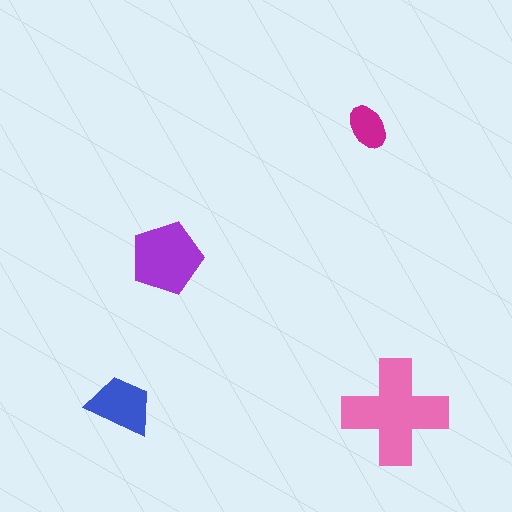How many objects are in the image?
There are 4 objects in the image.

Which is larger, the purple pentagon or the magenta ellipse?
The purple pentagon.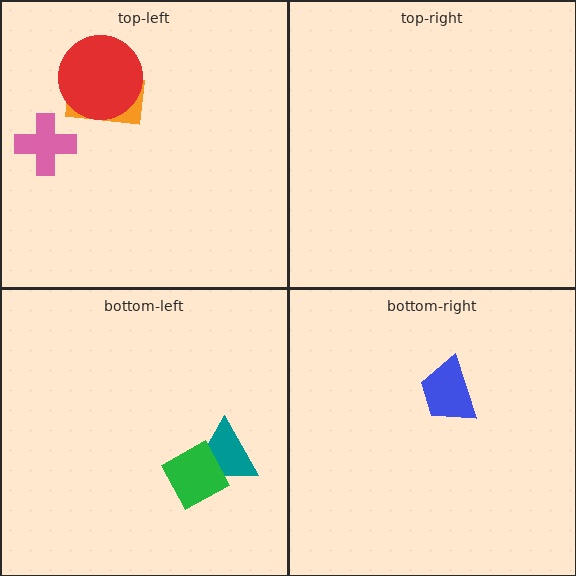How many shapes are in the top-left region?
3.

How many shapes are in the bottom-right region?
1.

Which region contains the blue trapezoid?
The bottom-right region.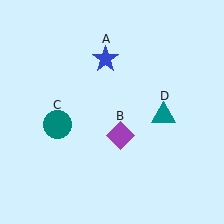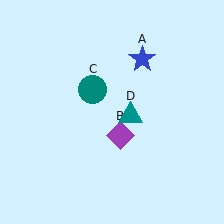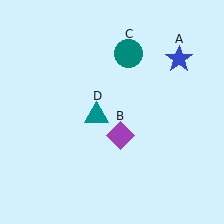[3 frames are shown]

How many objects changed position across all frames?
3 objects changed position: blue star (object A), teal circle (object C), teal triangle (object D).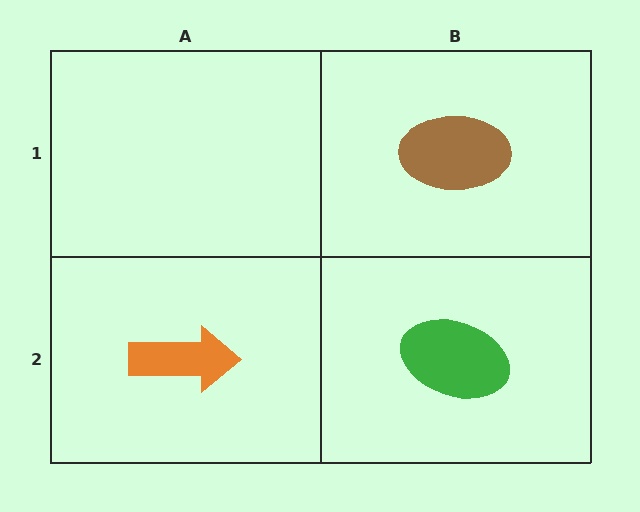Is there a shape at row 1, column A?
No, that cell is empty.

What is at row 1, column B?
A brown ellipse.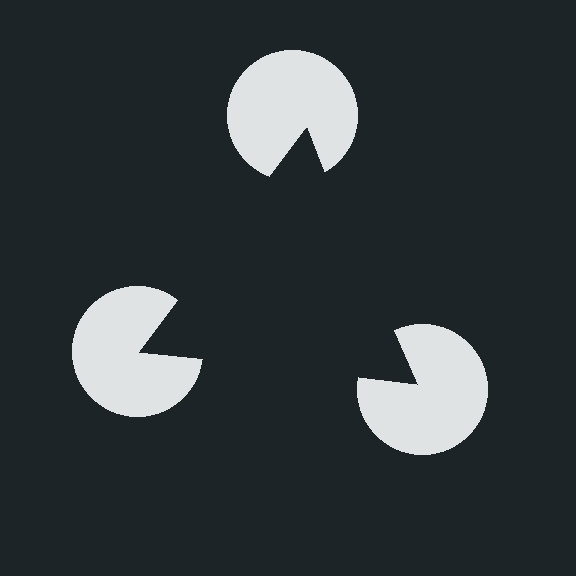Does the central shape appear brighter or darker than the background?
It typically appears slightly darker than the background, even though no actual brightness change is drawn.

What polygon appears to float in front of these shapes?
An illusory triangle — its edges are inferred from the aligned wedge cuts in the pac-man discs, not physically drawn.